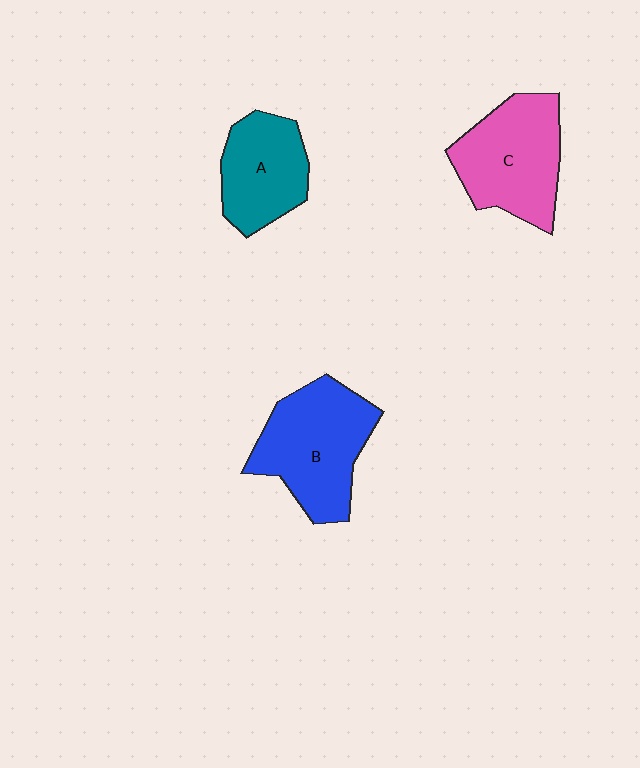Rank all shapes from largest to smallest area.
From largest to smallest: B (blue), C (pink), A (teal).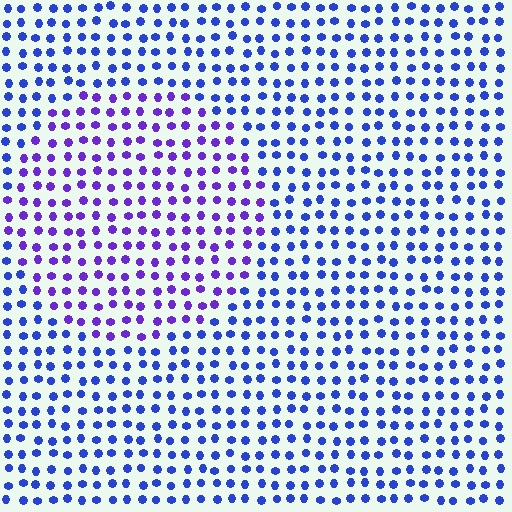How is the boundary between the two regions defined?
The boundary is defined purely by a slight shift in hue (about 34 degrees). Spacing, size, and orientation are identical on both sides.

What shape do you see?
I see a circle.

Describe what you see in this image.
The image is filled with small blue elements in a uniform arrangement. A circle-shaped region is visible where the elements are tinted to a slightly different hue, forming a subtle color boundary.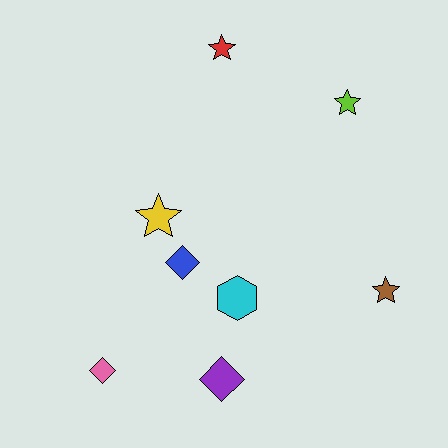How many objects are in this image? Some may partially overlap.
There are 8 objects.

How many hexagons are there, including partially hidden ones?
There is 1 hexagon.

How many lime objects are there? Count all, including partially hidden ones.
There is 1 lime object.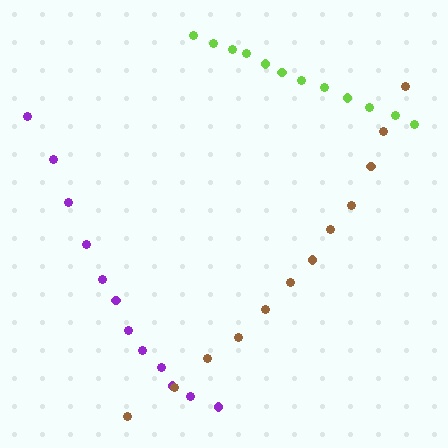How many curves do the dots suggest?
There are 3 distinct paths.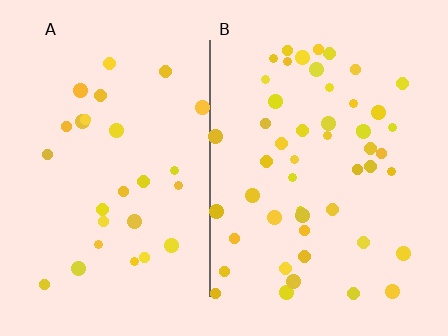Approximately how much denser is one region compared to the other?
Approximately 1.8× — region B over region A.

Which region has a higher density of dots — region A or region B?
B (the right).